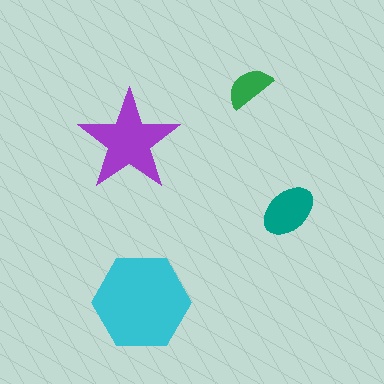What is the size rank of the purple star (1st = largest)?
2nd.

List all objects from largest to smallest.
The cyan hexagon, the purple star, the teal ellipse, the green semicircle.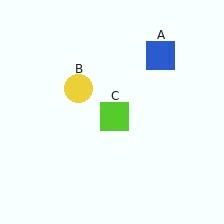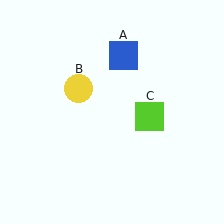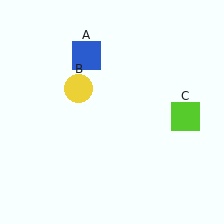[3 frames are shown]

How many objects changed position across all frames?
2 objects changed position: blue square (object A), lime square (object C).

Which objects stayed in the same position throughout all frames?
Yellow circle (object B) remained stationary.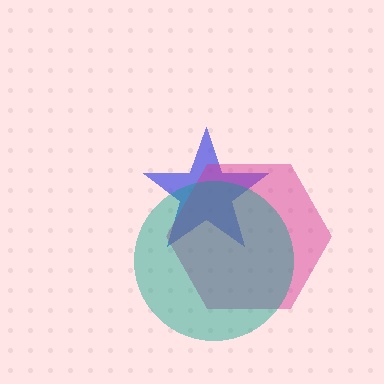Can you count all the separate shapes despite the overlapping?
Yes, there are 3 separate shapes.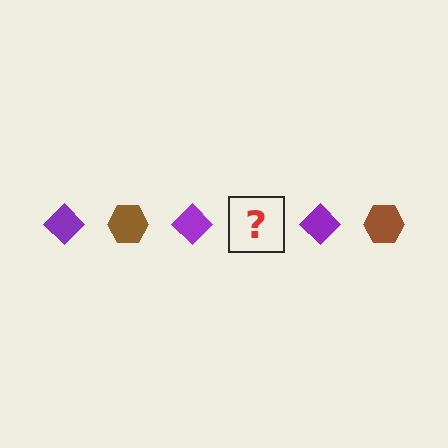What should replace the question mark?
The question mark should be replaced with a brown hexagon.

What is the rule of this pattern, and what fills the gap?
The rule is that the pattern alternates between purple diamond and brown hexagon. The gap should be filled with a brown hexagon.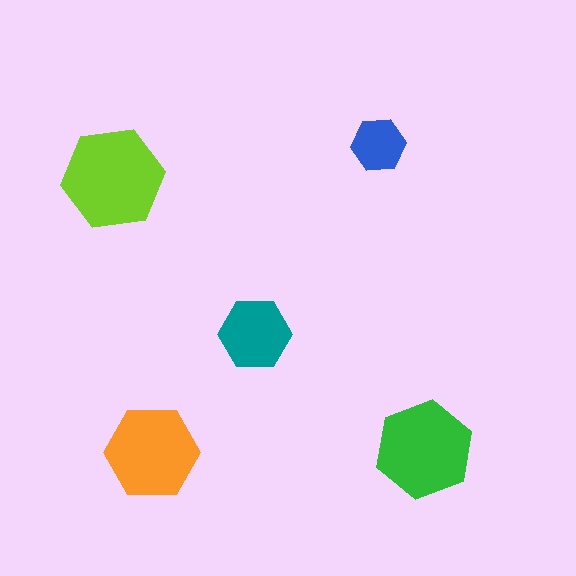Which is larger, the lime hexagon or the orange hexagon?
The lime one.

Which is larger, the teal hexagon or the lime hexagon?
The lime one.